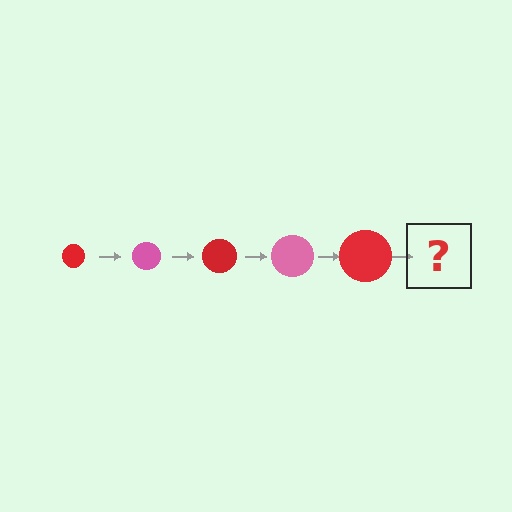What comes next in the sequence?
The next element should be a pink circle, larger than the previous one.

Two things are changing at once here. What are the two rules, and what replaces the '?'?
The two rules are that the circle grows larger each step and the color cycles through red and pink. The '?' should be a pink circle, larger than the previous one.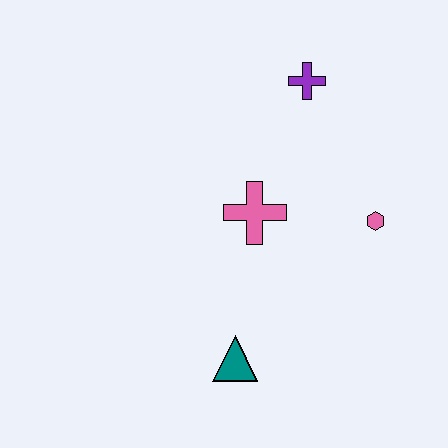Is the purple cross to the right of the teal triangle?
Yes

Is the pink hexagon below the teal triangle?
No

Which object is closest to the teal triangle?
The pink cross is closest to the teal triangle.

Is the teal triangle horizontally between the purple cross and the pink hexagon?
No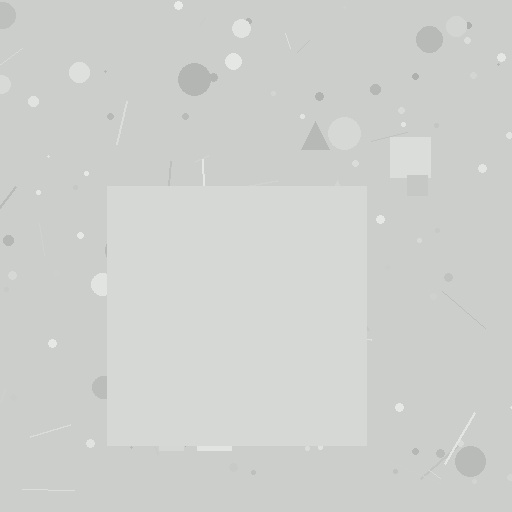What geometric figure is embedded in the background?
A square is embedded in the background.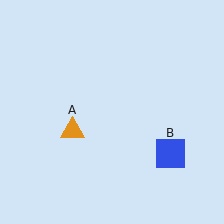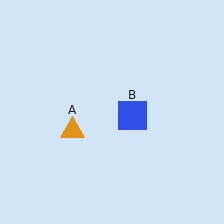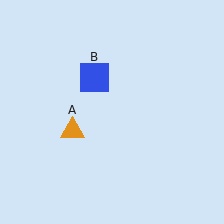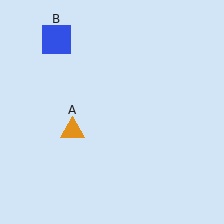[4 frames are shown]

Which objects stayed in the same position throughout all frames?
Orange triangle (object A) remained stationary.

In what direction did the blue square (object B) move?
The blue square (object B) moved up and to the left.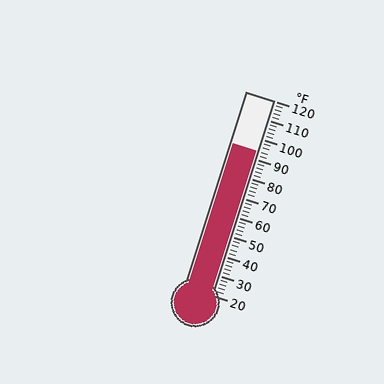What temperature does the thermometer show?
The thermometer shows approximately 94°F.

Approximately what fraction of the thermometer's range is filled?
The thermometer is filled to approximately 75% of its range.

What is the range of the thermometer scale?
The thermometer scale ranges from 20°F to 120°F.